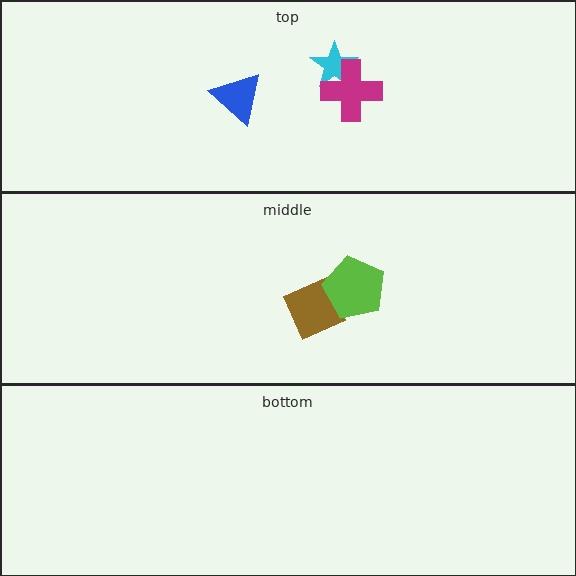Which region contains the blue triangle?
The top region.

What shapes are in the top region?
The cyan star, the magenta cross, the blue triangle.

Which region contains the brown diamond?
The middle region.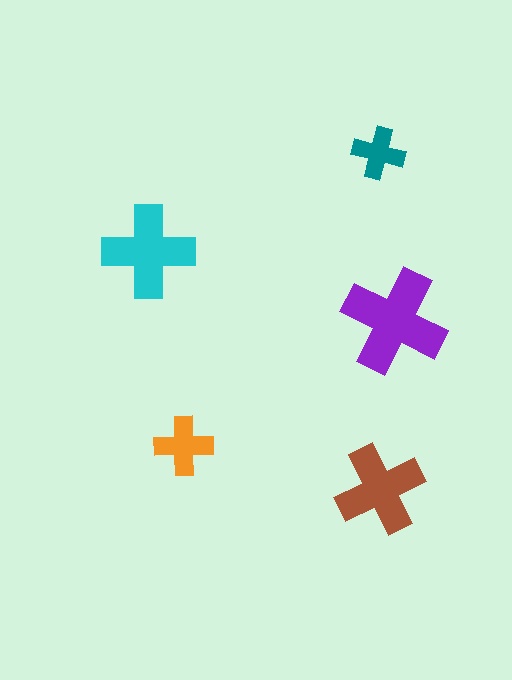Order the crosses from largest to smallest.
the purple one, the cyan one, the brown one, the orange one, the teal one.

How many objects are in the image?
There are 5 objects in the image.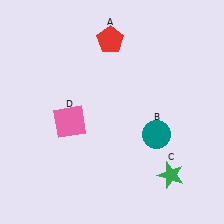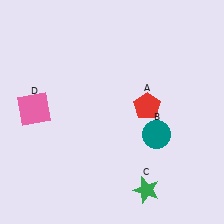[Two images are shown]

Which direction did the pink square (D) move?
The pink square (D) moved left.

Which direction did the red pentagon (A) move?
The red pentagon (A) moved down.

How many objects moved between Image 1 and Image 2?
3 objects moved between the two images.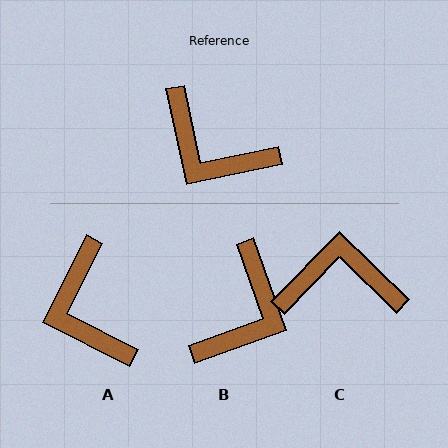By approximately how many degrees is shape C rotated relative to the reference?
Approximately 146 degrees clockwise.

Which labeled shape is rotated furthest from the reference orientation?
C, about 146 degrees away.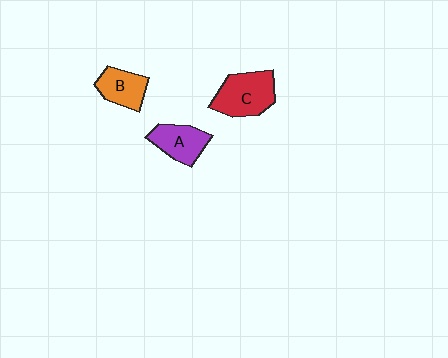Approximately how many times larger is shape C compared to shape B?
Approximately 1.4 times.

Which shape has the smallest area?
Shape B (orange).